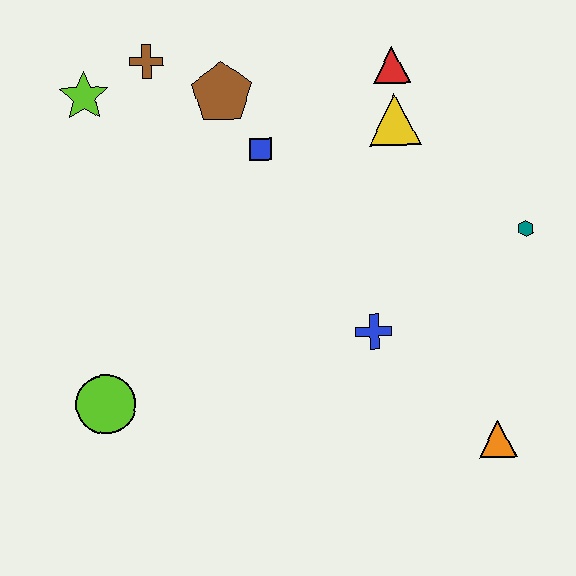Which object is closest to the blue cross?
The orange triangle is closest to the blue cross.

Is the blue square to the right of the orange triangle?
No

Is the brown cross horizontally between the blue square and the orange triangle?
No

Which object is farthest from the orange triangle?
The lime star is farthest from the orange triangle.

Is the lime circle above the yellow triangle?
No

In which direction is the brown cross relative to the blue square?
The brown cross is to the left of the blue square.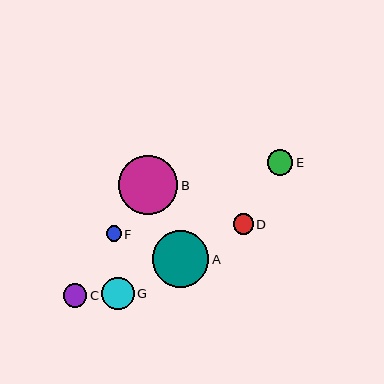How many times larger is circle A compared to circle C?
Circle A is approximately 2.4 times the size of circle C.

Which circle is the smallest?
Circle F is the smallest with a size of approximately 15 pixels.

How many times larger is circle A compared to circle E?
Circle A is approximately 2.2 times the size of circle E.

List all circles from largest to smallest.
From largest to smallest: B, A, G, E, C, D, F.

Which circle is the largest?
Circle B is the largest with a size of approximately 59 pixels.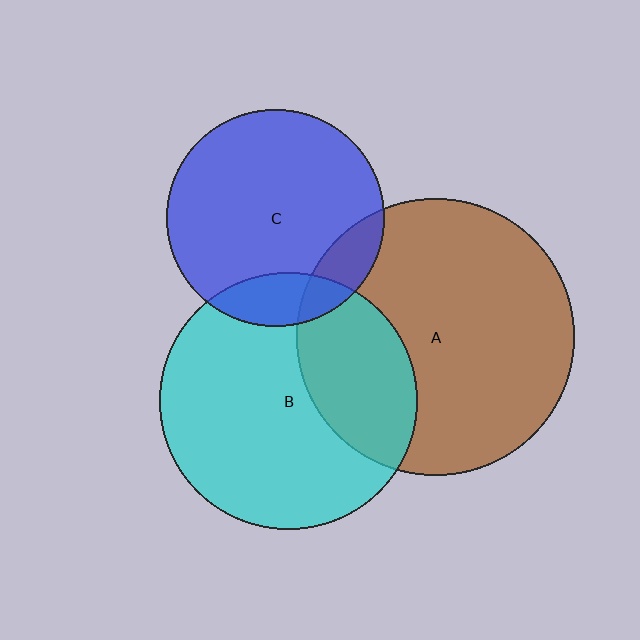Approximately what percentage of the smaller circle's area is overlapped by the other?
Approximately 15%.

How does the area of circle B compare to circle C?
Approximately 1.4 times.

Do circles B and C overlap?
Yes.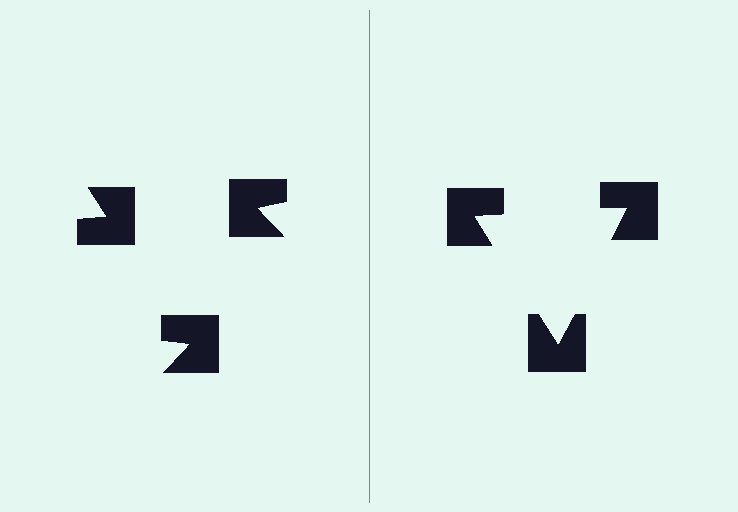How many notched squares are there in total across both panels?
6 — 3 on each side.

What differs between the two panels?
The notched squares are positioned identically on both sides; only the wedge orientations differ. On the right they align to a triangle; on the left they are misaligned.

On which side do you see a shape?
An illusory triangle appears on the right side. On the left side the wedge cuts are rotated, so no coherent shape forms.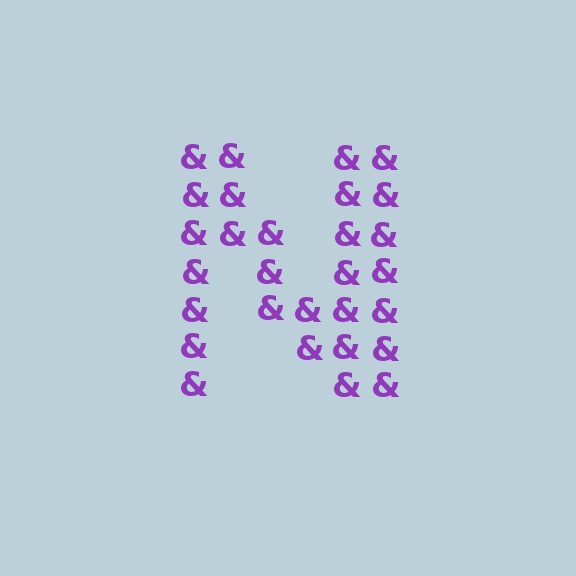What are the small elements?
The small elements are ampersands.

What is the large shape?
The large shape is the letter N.